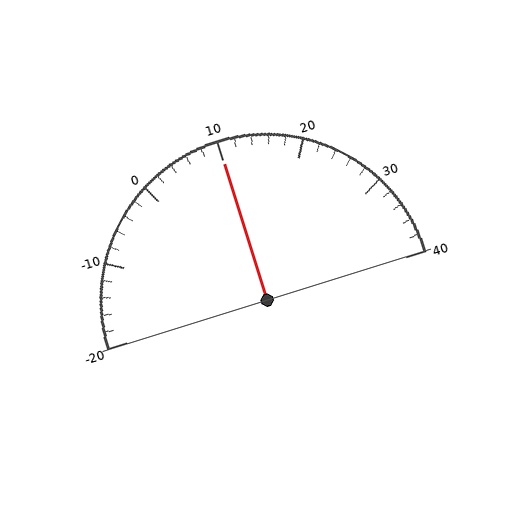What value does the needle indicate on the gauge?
The needle indicates approximately 10.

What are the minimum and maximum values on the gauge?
The gauge ranges from -20 to 40.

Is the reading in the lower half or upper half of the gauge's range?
The reading is in the upper half of the range (-20 to 40).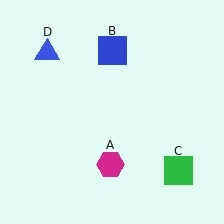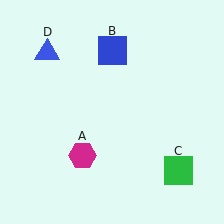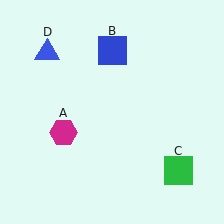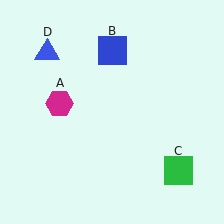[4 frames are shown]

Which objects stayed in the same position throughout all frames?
Blue square (object B) and green square (object C) and blue triangle (object D) remained stationary.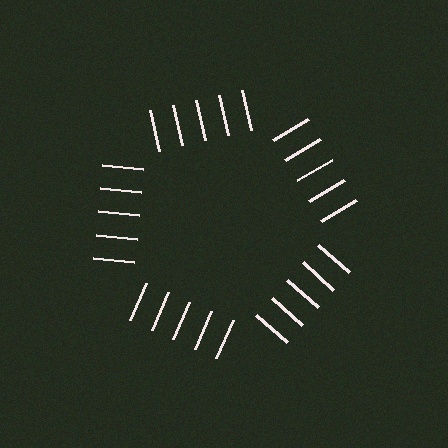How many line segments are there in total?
25 — 5 along each of the 5 edges.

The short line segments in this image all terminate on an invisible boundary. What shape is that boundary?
An illusory pentagon — the line segments terminate on its edges but no continuous stroke is drawn.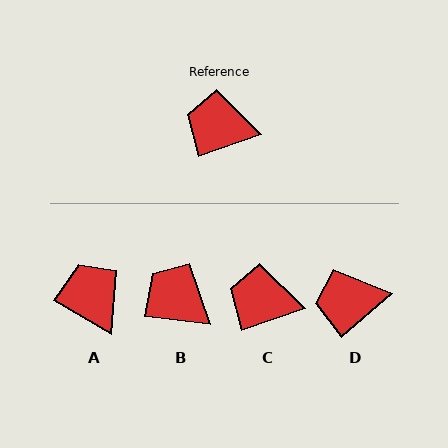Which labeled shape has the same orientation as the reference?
C.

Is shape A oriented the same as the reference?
No, it is off by about 50 degrees.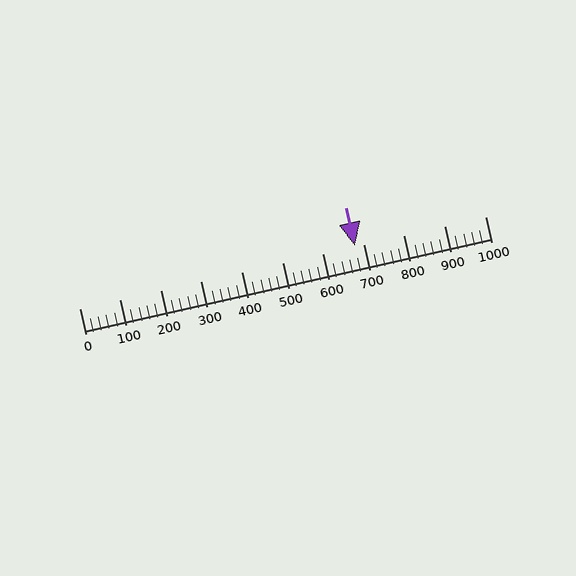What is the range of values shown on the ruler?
The ruler shows values from 0 to 1000.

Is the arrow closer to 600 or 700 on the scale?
The arrow is closer to 700.